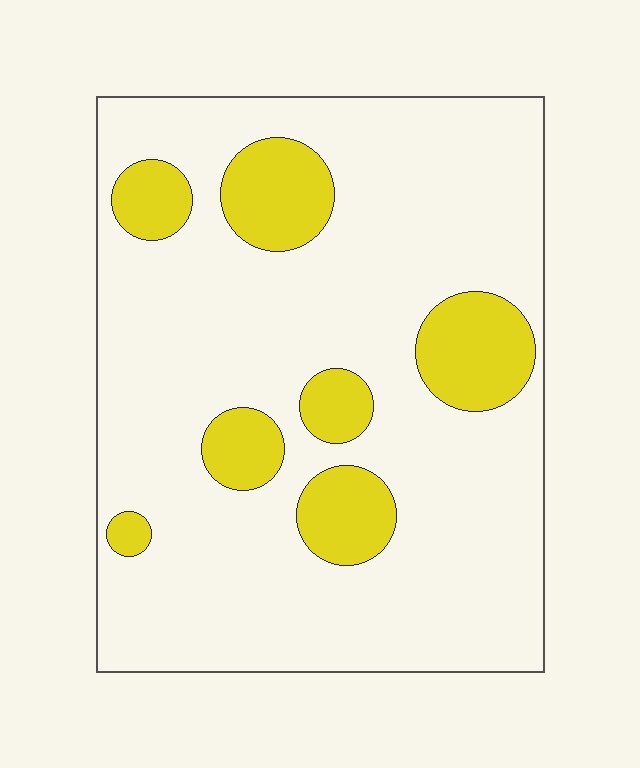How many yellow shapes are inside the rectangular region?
7.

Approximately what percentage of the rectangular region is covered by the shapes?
Approximately 20%.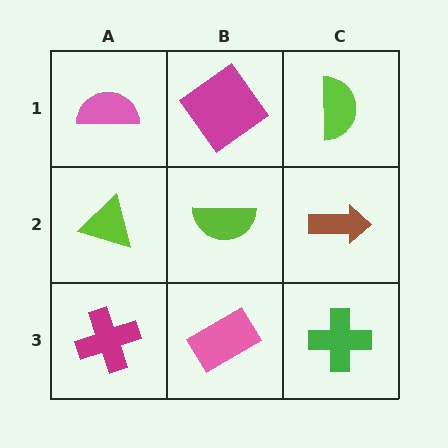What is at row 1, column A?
A pink semicircle.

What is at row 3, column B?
A pink rectangle.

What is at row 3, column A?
A magenta cross.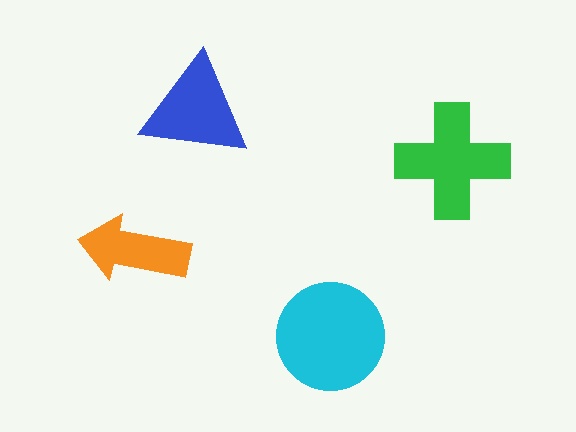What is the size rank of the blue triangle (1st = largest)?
3rd.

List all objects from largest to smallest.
The cyan circle, the green cross, the blue triangle, the orange arrow.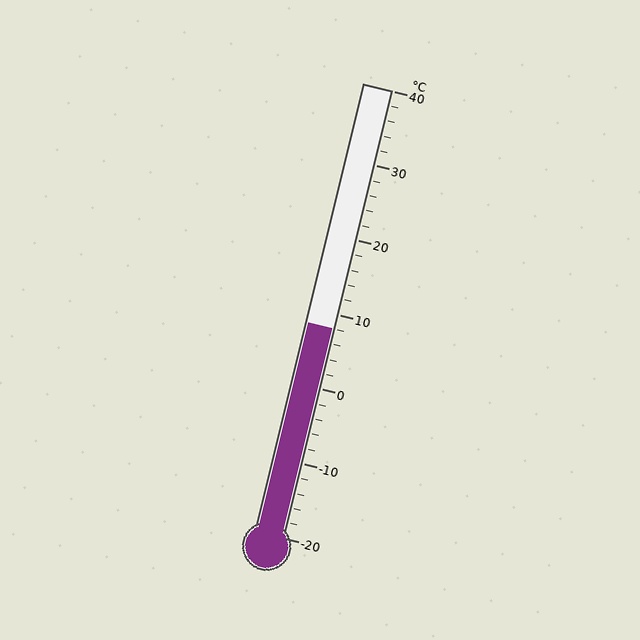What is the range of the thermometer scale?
The thermometer scale ranges from -20°C to 40°C.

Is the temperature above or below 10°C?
The temperature is below 10°C.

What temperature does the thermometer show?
The thermometer shows approximately 8°C.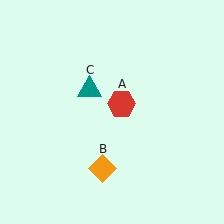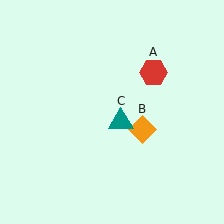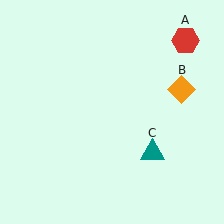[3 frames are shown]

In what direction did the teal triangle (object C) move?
The teal triangle (object C) moved down and to the right.